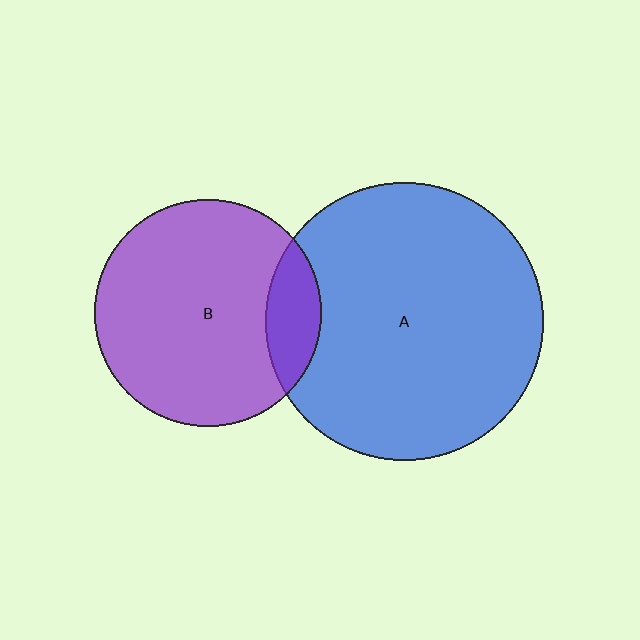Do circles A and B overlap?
Yes.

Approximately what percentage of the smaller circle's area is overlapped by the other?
Approximately 15%.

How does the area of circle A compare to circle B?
Approximately 1.5 times.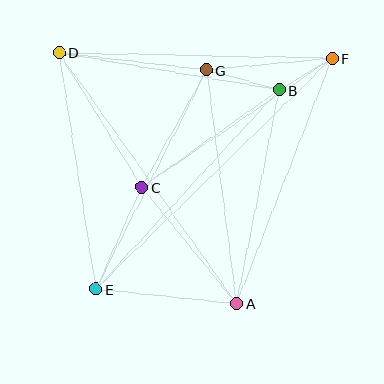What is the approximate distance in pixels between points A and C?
The distance between A and C is approximately 150 pixels.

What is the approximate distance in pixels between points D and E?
The distance between D and E is approximately 240 pixels.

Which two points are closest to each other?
Points B and F are closest to each other.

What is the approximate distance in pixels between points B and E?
The distance between B and E is approximately 271 pixels.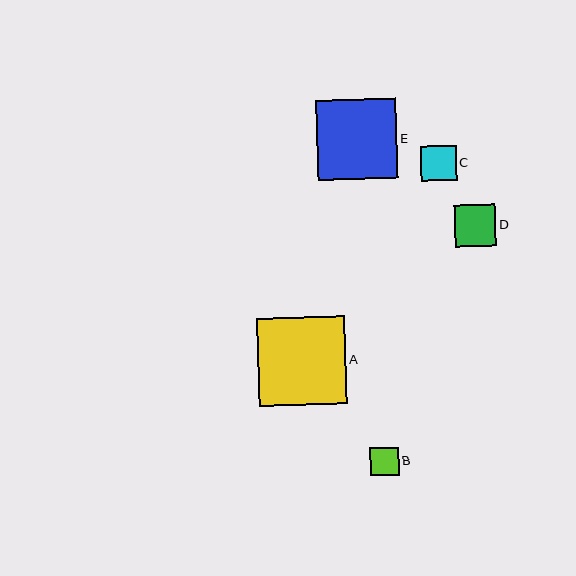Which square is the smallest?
Square B is the smallest with a size of approximately 29 pixels.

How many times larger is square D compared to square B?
Square D is approximately 1.4 times the size of square B.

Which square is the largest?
Square A is the largest with a size of approximately 88 pixels.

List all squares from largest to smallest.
From largest to smallest: A, E, D, C, B.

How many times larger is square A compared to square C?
Square A is approximately 2.5 times the size of square C.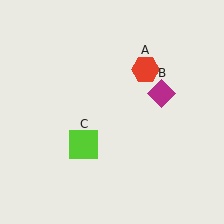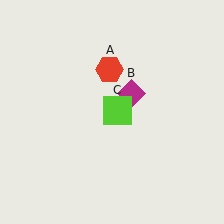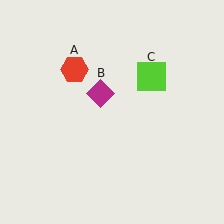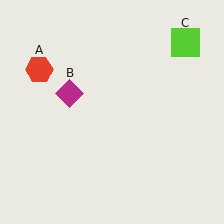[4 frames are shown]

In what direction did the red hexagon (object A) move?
The red hexagon (object A) moved left.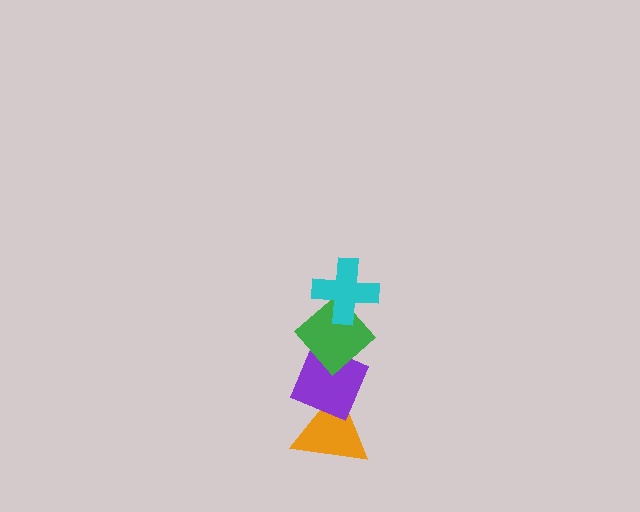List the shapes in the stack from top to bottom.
From top to bottom: the cyan cross, the green diamond, the purple diamond, the orange triangle.